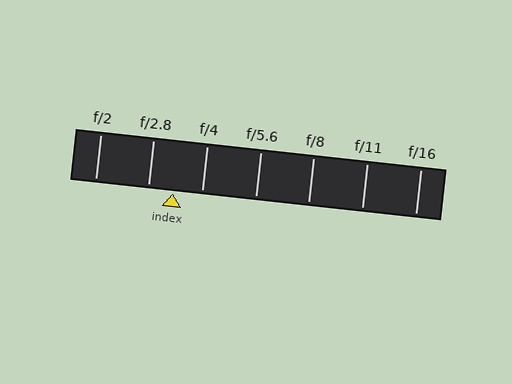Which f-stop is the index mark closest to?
The index mark is closest to f/2.8.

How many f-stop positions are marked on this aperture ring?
There are 7 f-stop positions marked.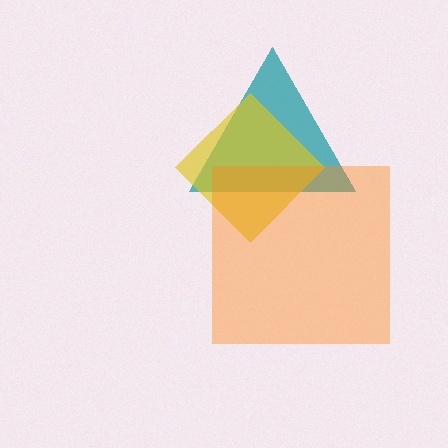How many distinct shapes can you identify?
There are 3 distinct shapes: a teal triangle, a yellow diamond, an orange square.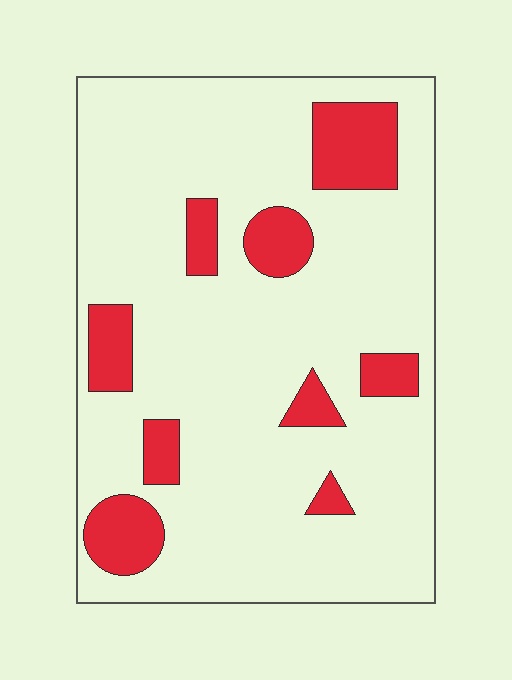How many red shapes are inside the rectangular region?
9.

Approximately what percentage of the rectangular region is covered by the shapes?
Approximately 15%.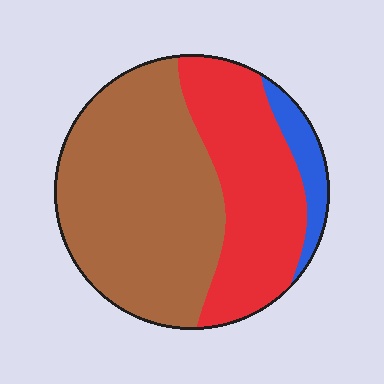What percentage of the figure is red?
Red covers 36% of the figure.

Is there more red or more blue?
Red.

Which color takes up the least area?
Blue, at roughly 10%.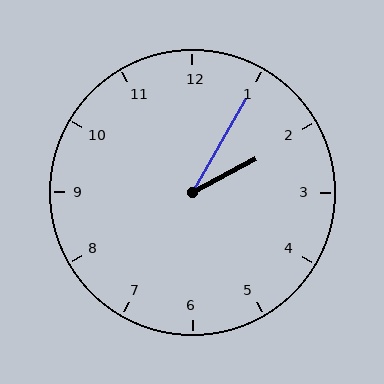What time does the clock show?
2:05.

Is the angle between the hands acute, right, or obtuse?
It is acute.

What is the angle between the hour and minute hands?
Approximately 32 degrees.